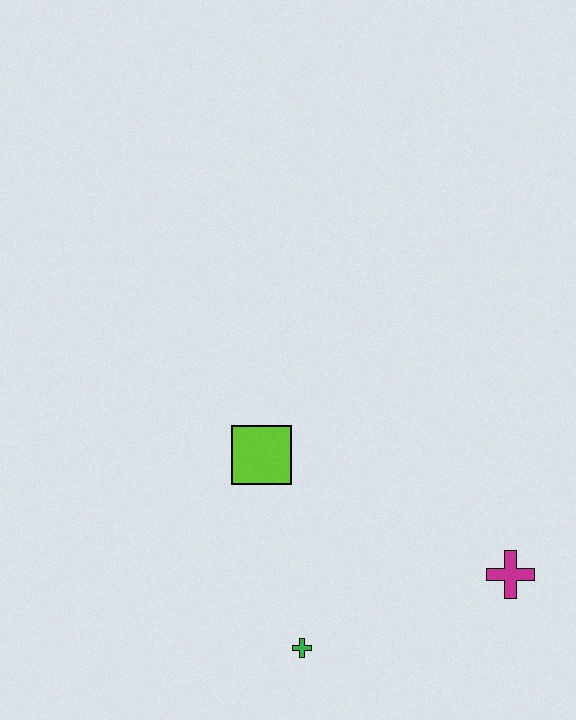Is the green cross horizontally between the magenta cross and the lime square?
Yes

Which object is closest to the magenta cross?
The green cross is closest to the magenta cross.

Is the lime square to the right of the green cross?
No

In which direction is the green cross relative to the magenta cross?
The green cross is to the left of the magenta cross.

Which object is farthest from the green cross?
The magenta cross is farthest from the green cross.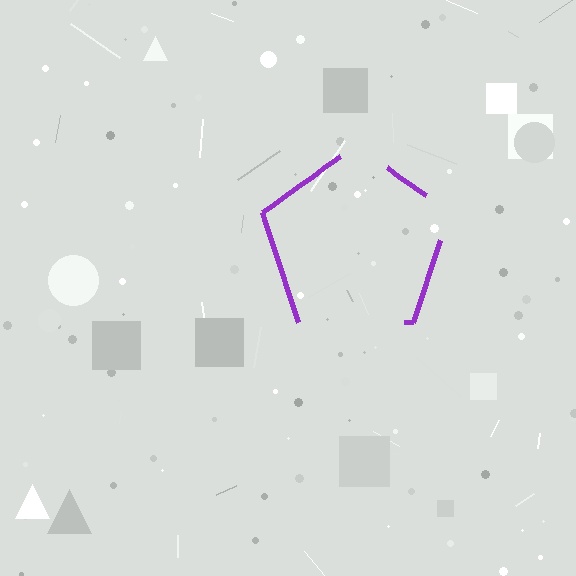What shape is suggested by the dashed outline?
The dashed outline suggests a pentagon.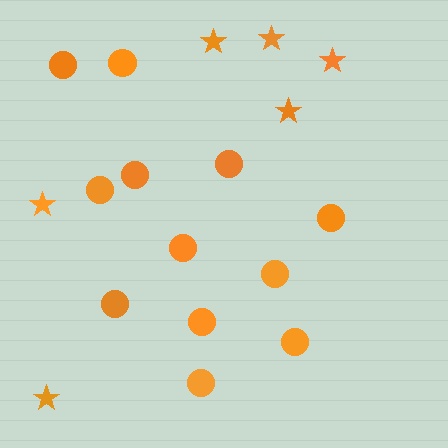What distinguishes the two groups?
There are 2 groups: one group of circles (12) and one group of stars (6).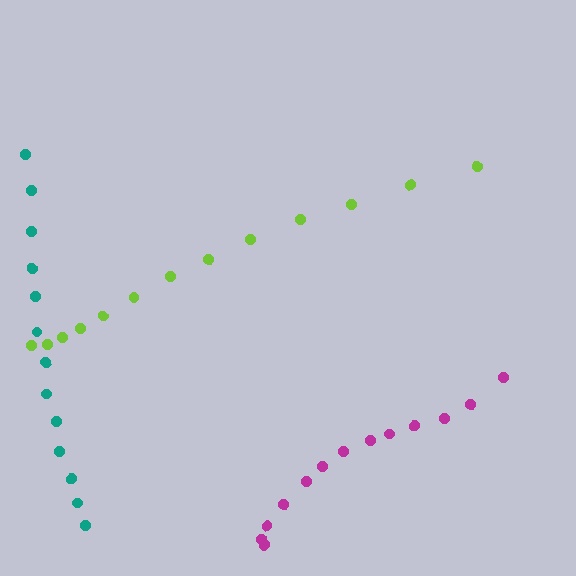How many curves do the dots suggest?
There are 3 distinct paths.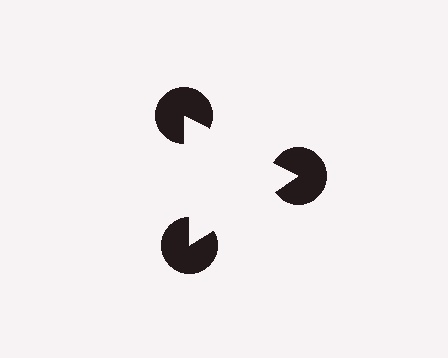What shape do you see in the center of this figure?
An illusory triangle — its edges are inferred from the aligned wedge cuts in the pac-man discs, not physically drawn.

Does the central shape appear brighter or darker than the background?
It typically appears slightly brighter than the background, even though no actual brightness change is drawn.